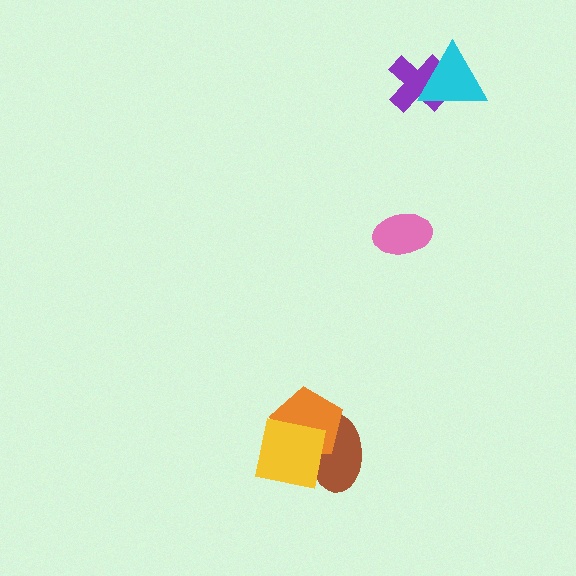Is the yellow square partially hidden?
No, no other shape covers it.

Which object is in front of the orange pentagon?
The yellow square is in front of the orange pentagon.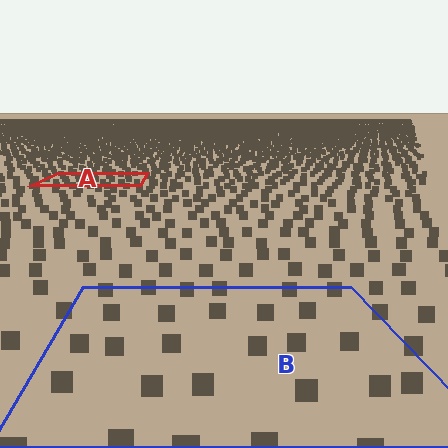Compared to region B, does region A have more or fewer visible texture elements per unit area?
Region A has more texture elements per unit area — they are packed more densely because it is farther away.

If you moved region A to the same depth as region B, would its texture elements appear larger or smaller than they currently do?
They would appear larger. At a closer depth, the same texture elements are projected at a bigger on-screen size.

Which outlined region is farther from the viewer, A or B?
Region A is farther from the viewer — the texture elements inside it appear smaller and more densely packed.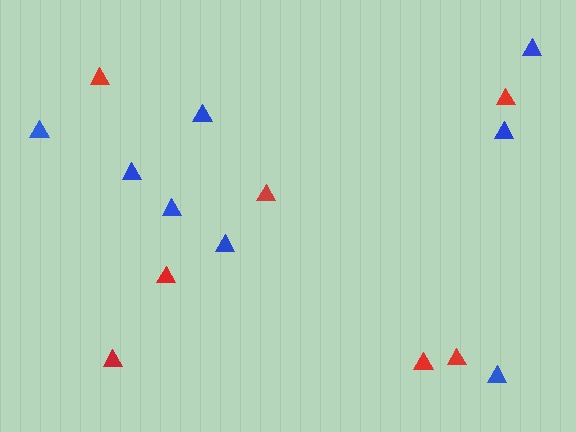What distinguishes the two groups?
There are 2 groups: one group of blue triangles (8) and one group of red triangles (7).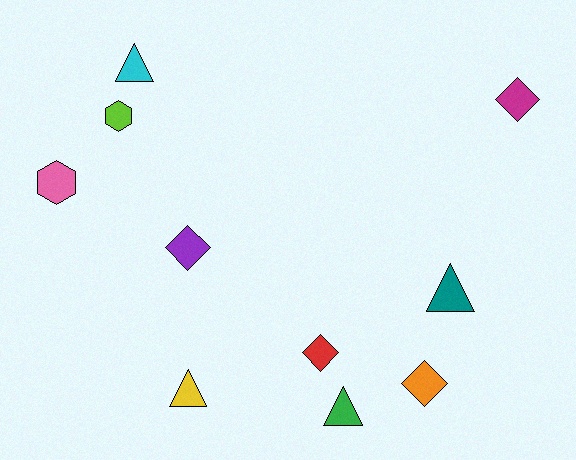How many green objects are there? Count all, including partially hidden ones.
There is 1 green object.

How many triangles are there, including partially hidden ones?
There are 4 triangles.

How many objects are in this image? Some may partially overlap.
There are 10 objects.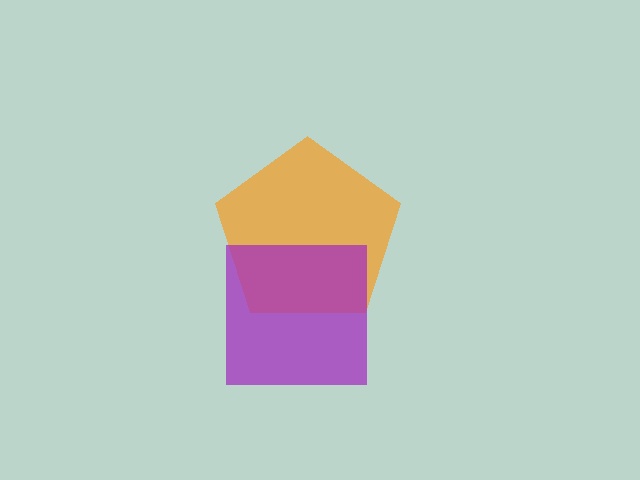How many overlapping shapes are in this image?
There are 2 overlapping shapes in the image.